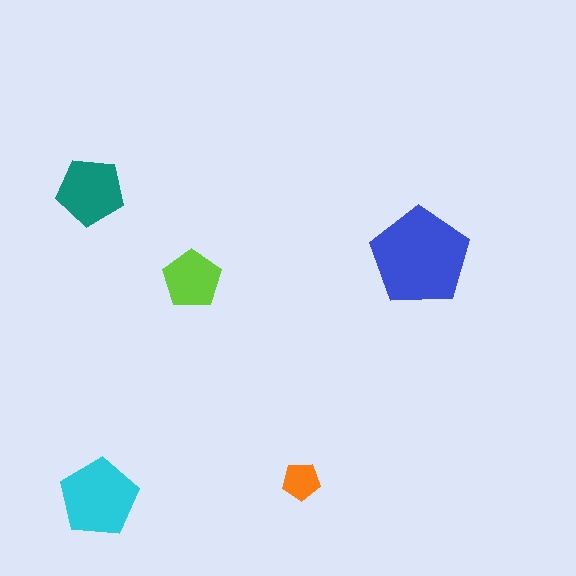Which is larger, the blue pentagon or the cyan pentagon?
The blue one.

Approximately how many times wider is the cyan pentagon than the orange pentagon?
About 2 times wider.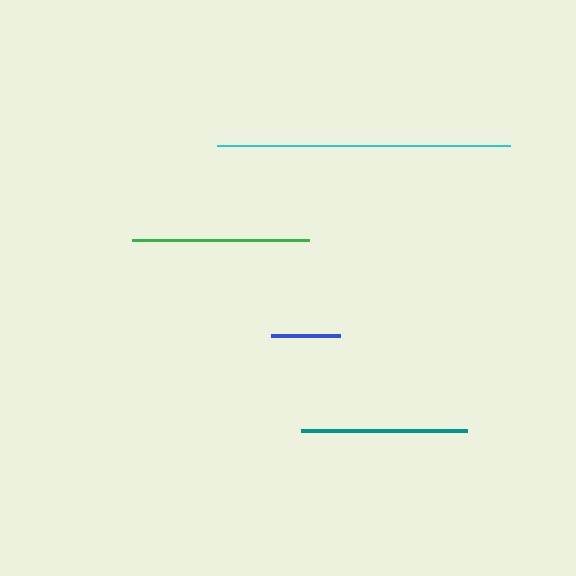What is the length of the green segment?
The green segment is approximately 177 pixels long.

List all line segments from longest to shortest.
From longest to shortest: cyan, green, teal, blue.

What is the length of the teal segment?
The teal segment is approximately 167 pixels long.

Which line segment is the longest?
The cyan line is the longest at approximately 292 pixels.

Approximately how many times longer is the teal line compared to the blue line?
The teal line is approximately 2.4 times the length of the blue line.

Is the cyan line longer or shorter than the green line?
The cyan line is longer than the green line.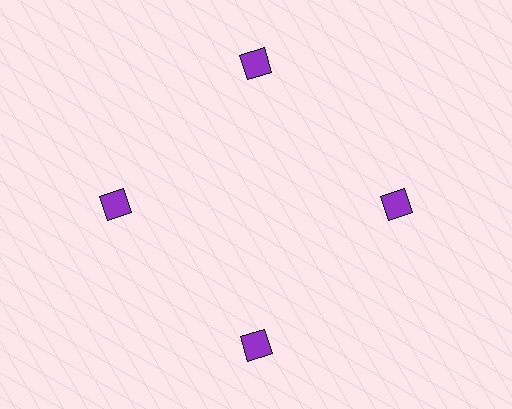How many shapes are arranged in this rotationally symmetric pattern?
There are 4 shapes, arranged in 4 groups of 1.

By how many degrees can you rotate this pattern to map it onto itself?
The pattern maps onto itself every 90 degrees of rotation.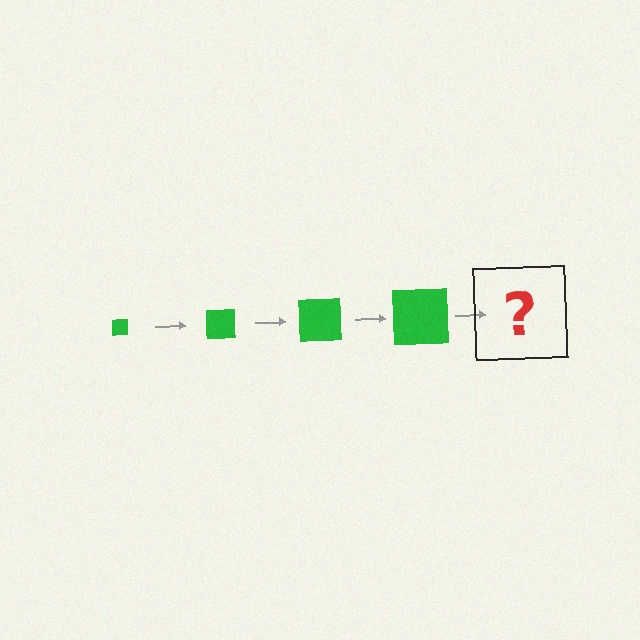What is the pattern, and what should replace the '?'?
The pattern is that the square gets progressively larger each step. The '?' should be a green square, larger than the previous one.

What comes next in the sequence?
The next element should be a green square, larger than the previous one.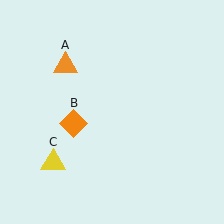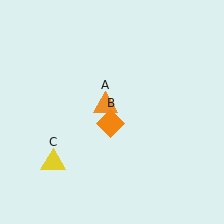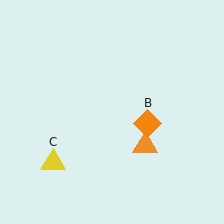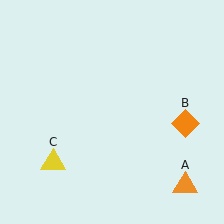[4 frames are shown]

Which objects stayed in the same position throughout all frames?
Yellow triangle (object C) remained stationary.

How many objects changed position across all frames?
2 objects changed position: orange triangle (object A), orange diamond (object B).